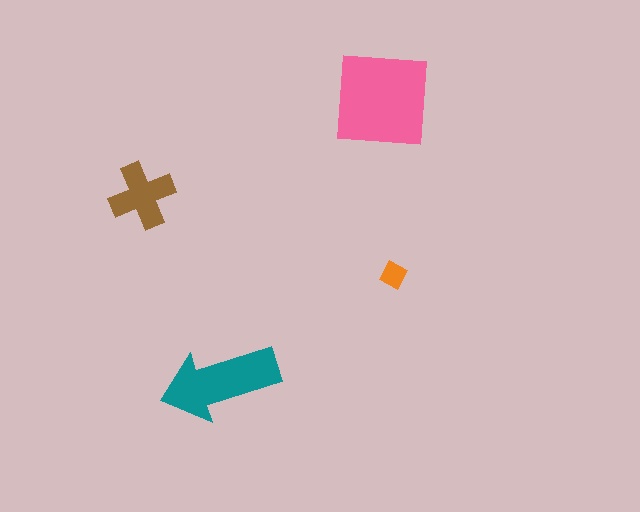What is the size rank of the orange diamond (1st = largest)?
4th.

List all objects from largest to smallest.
The pink square, the teal arrow, the brown cross, the orange diamond.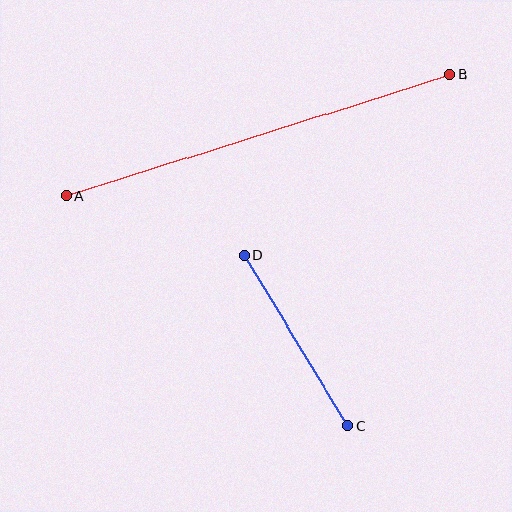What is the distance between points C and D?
The distance is approximately 199 pixels.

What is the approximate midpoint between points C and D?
The midpoint is at approximately (296, 340) pixels.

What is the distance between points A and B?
The distance is approximately 402 pixels.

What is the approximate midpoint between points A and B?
The midpoint is at approximately (258, 135) pixels.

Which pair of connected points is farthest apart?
Points A and B are farthest apart.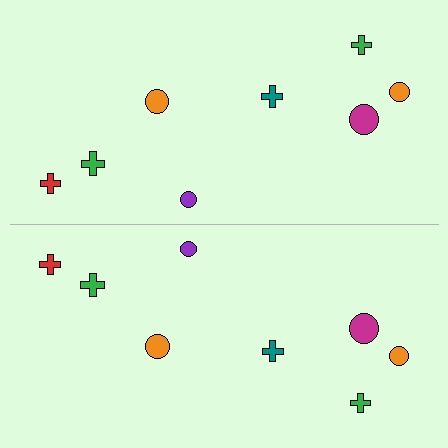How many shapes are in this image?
There are 16 shapes in this image.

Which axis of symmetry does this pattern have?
The pattern has a horizontal axis of symmetry running through the center of the image.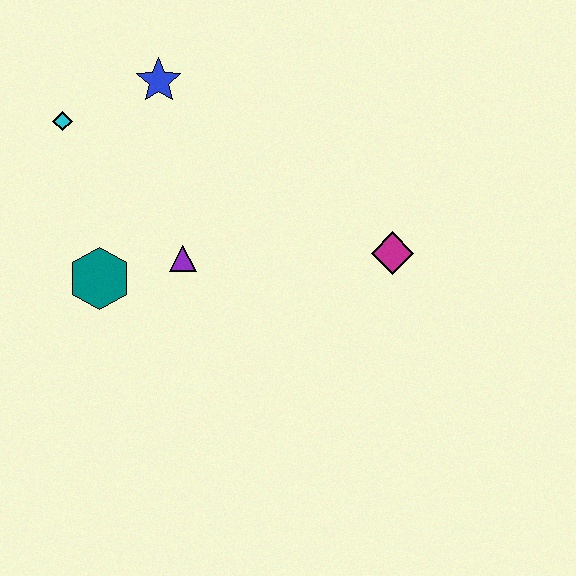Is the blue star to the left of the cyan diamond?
No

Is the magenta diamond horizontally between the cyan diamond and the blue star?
No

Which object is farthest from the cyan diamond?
The magenta diamond is farthest from the cyan diamond.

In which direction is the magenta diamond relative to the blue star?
The magenta diamond is to the right of the blue star.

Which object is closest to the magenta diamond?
The purple triangle is closest to the magenta diamond.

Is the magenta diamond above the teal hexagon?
Yes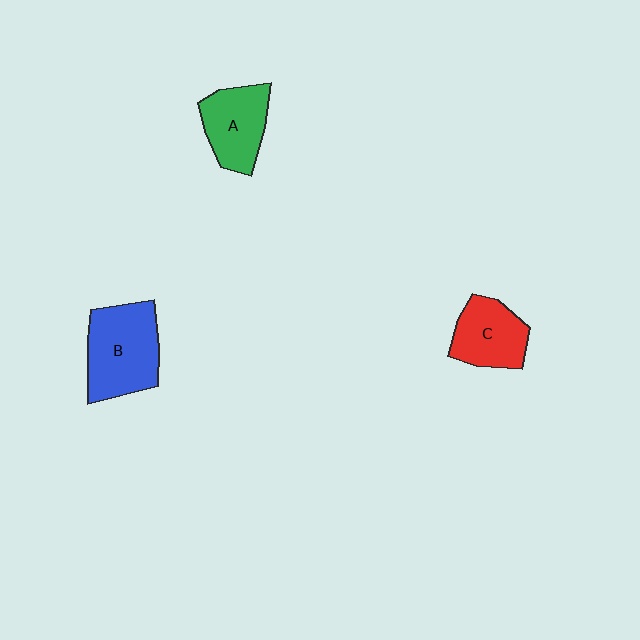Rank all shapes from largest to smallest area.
From largest to smallest: B (blue), A (green), C (red).